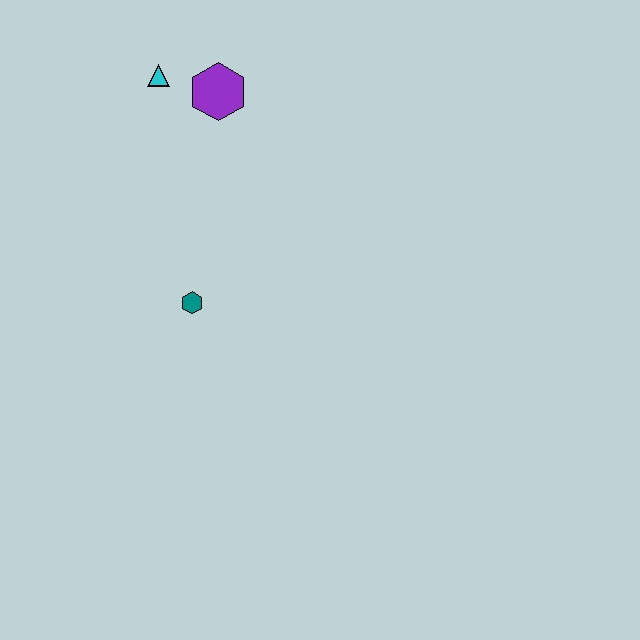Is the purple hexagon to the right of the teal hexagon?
Yes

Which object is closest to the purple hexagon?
The cyan triangle is closest to the purple hexagon.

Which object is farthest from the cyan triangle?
The teal hexagon is farthest from the cyan triangle.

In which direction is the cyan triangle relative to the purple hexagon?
The cyan triangle is to the left of the purple hexagon.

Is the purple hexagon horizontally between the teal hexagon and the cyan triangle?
No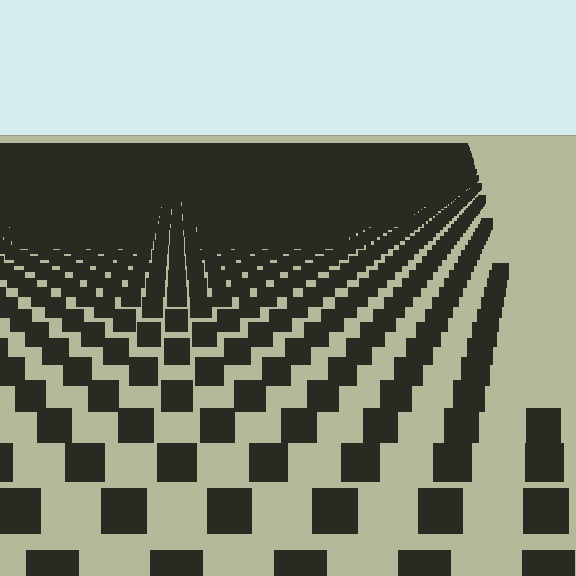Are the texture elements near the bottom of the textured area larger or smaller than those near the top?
Larger. Near the bottom, elements are closer to the viewer and appear at a bigger on-screen size.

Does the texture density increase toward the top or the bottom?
Density increases toward the top.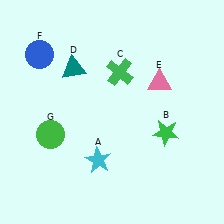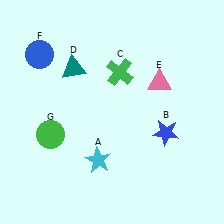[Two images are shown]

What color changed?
The star (B) changed from green in Image 1 to blue in Image 2.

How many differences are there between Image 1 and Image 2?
There is 1 difference between the two images.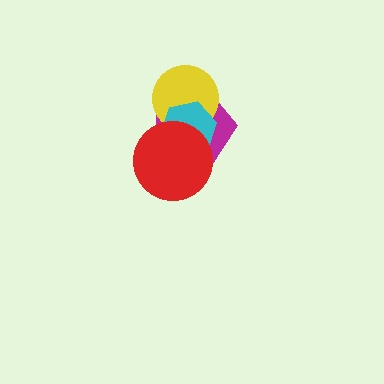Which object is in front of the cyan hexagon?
The red circle is in front of the cyan hexagon.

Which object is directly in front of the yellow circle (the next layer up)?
The cyan hexagon is directly in front of the yellow circle.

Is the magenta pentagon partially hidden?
Yes, it is partially covered by another shape.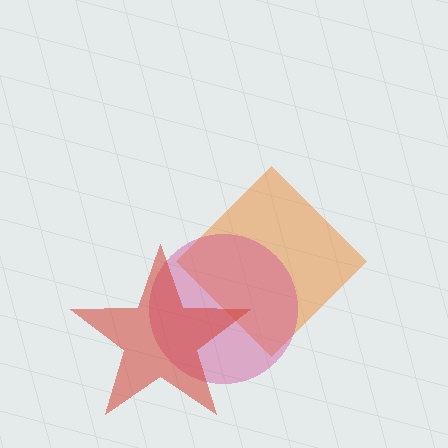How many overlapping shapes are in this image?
There are 3 overlapping shapes in the image.